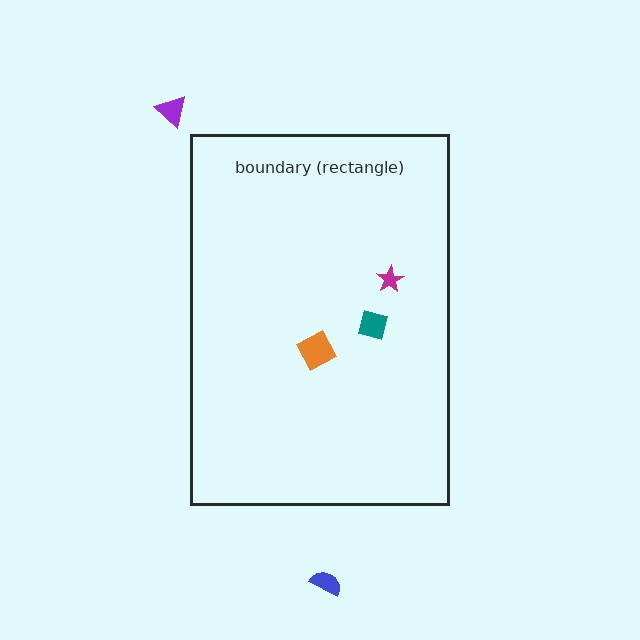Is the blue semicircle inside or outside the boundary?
Outside.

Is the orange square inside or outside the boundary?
Inside.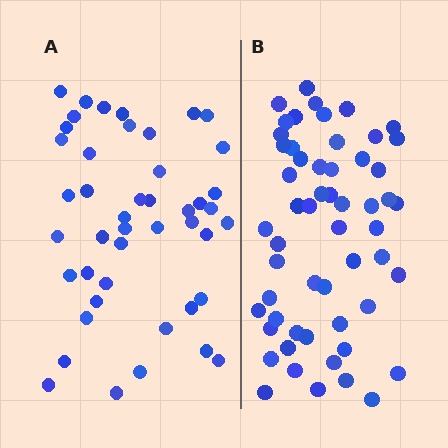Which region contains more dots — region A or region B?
Region B (the right region) has more dots.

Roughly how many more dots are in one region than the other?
Region B has roughly 12 or so more dots than region A.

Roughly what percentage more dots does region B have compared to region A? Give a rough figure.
About 25% more.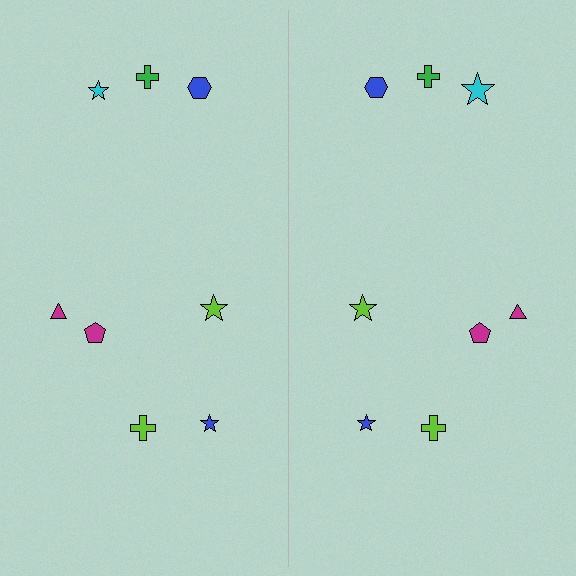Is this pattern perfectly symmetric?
No, the pattern is not perfectly symmetric. The cyan star on the right side has a different size than its mirror counterpart.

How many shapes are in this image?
There are 16 shapes in this image.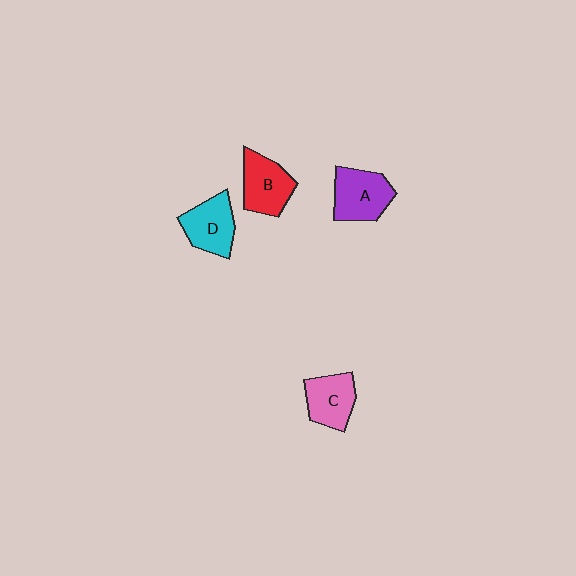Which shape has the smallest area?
Shape C (pink).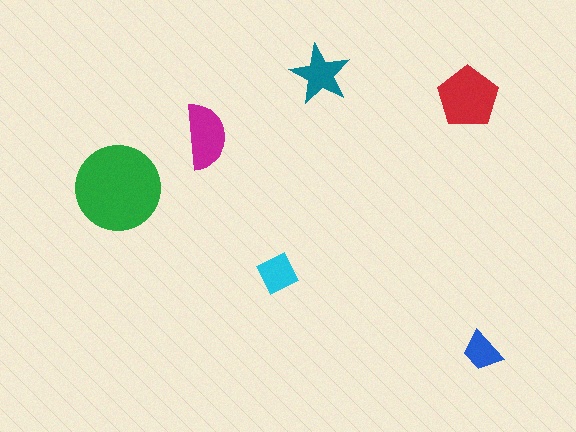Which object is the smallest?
The blue trapezoid.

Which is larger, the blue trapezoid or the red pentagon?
The red pentagon.